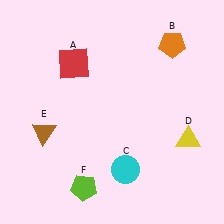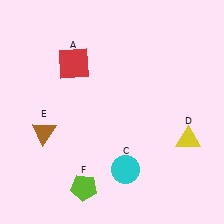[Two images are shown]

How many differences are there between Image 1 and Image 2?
There is 1 difference between the two images.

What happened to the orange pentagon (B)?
The orange pentagon (B) was removed in Image 2. It was in the top-right area of Image 1.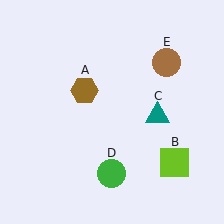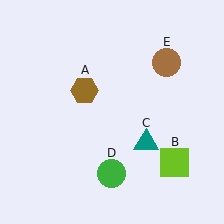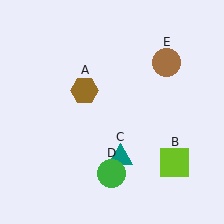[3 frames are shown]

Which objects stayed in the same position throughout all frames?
Brown hexagon (object A) and lime square (object B) and green circle (object D) and brown circle (object E) remained stationary.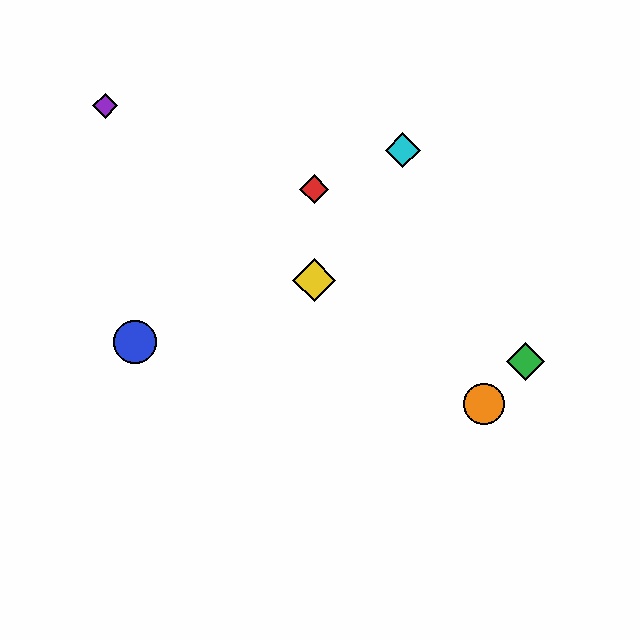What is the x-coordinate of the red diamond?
The red diamond is at x≈314.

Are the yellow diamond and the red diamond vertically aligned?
Yes, both are at x≈314.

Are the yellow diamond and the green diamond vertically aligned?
No, the yellow diamond is at x≈314 and the green diamond is at x≈525.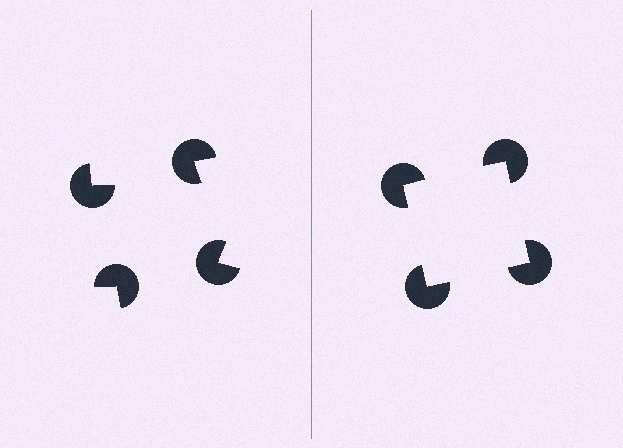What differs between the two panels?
The pac-man discs are positioned identically on both sides; only the wedge orientations differ. On the right they align to a square; on the left they are misaligned.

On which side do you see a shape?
An illusory square appears on the right side. On the left side the wedge cuts are rotated, so no coherent shape forms.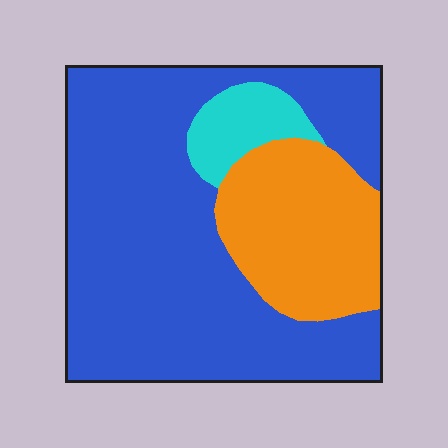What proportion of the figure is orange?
Orange covers roughly 25% of the figure.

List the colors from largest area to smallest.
From largest to smallest: blue, orange, cyan.